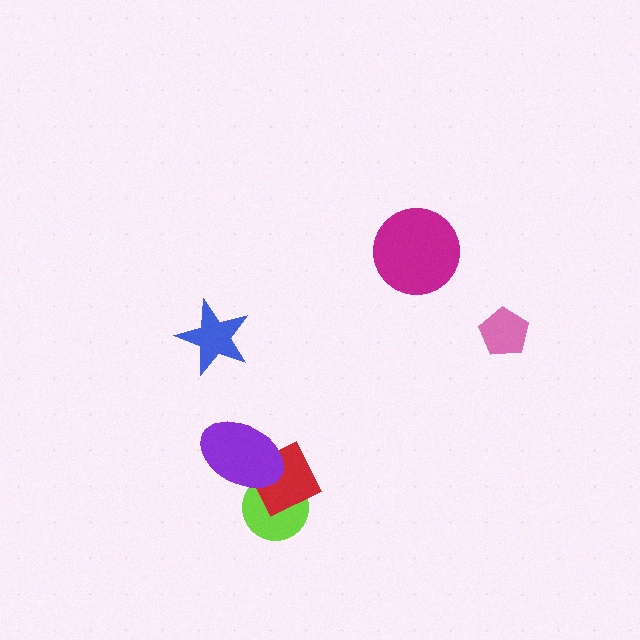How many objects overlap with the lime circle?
2 objects overlap with the lime circle.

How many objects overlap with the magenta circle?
0 objects overlap with the magenta circle.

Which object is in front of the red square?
The purple ellipse is in front of the red square.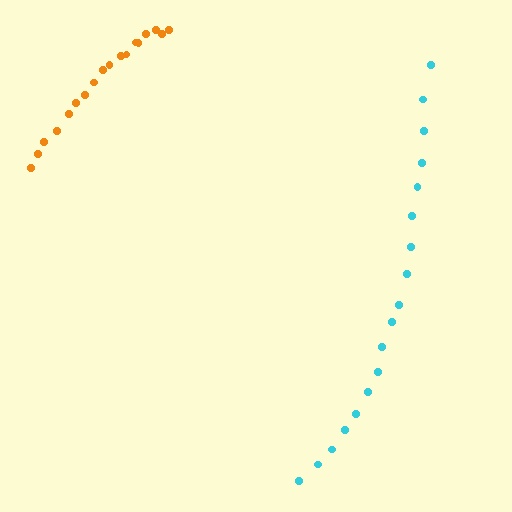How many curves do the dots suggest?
There are 2 distinct paths.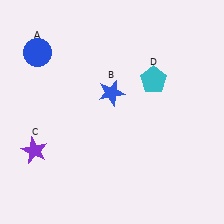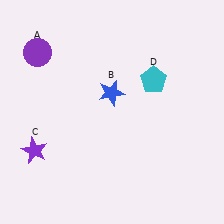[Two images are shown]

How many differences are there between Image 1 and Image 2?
There is 1 difference between the two images.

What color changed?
The circle (A) changed from blue in Image 1 to purple in Image 2.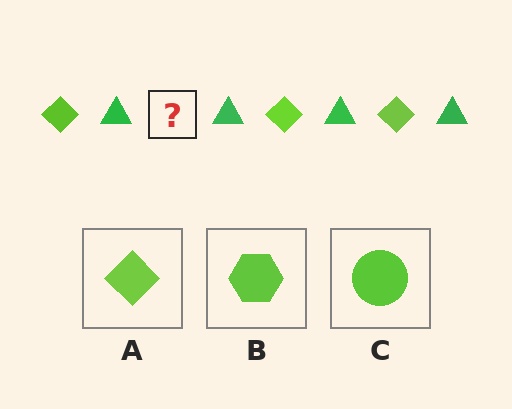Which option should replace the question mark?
Option A.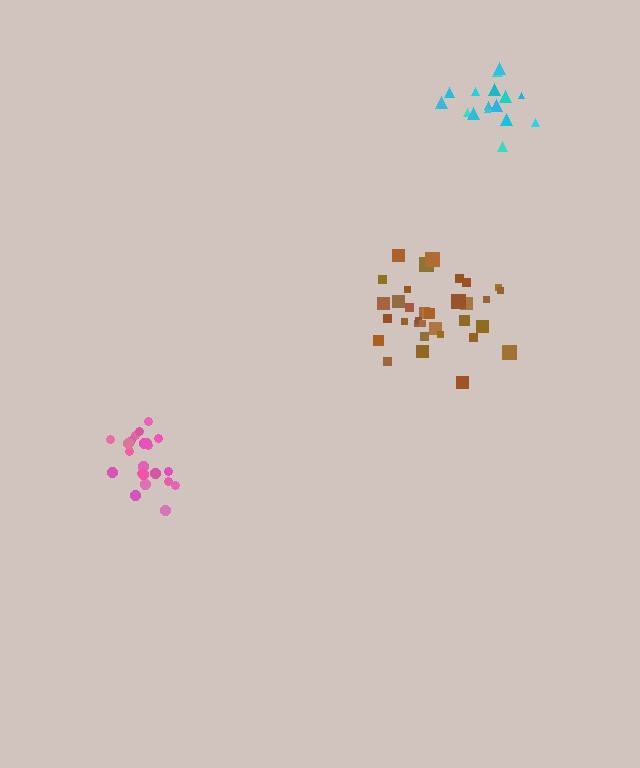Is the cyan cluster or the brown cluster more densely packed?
Cyan.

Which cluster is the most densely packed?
Pink.